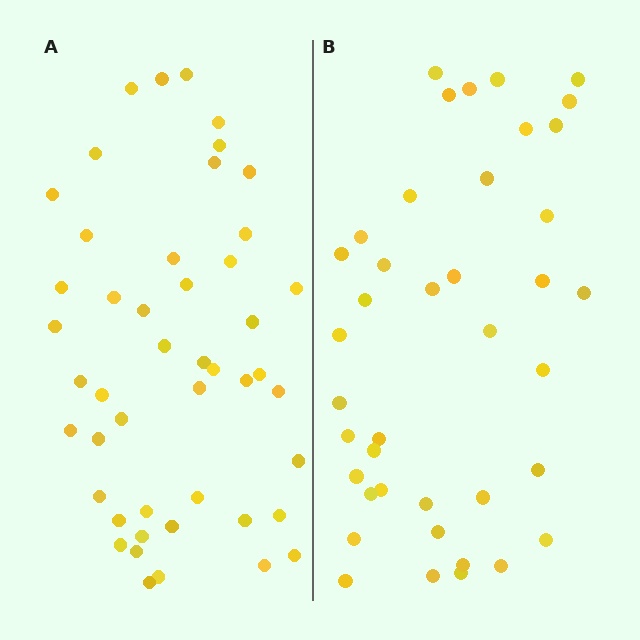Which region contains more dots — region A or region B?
Region A (the left region) has more dots.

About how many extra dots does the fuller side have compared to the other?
Region A has roughly 8 or so more dots than region B.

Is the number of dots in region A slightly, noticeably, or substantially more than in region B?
Region A has only slightly more — the two regions are fairly close. The ratio is roughly 1.2 to 1.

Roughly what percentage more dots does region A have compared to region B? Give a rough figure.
About 20% more.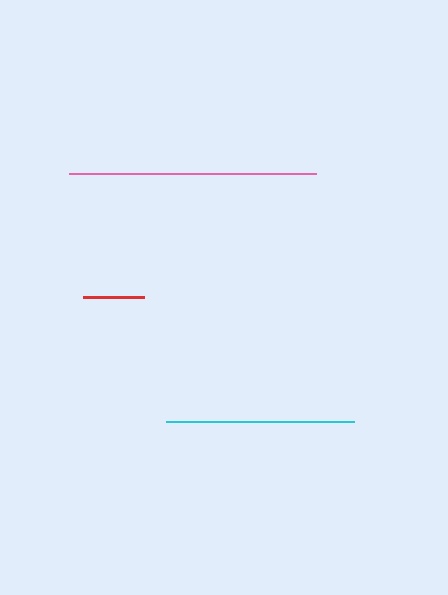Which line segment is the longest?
The pink line is the longest at approximately 247 pixels.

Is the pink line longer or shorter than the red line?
The pink line is longer than the red line.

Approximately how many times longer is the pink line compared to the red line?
The pink line is approximately 4.1 times the length of the red line.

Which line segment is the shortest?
The red line is the shortest at approximately 61 pixels.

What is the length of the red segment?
The red segment is approximately 61 pixels long.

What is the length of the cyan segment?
The cyan segment is approximately 188 pixels long.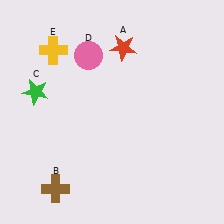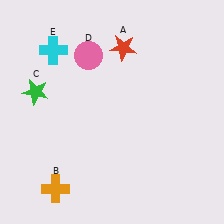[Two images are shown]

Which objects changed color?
B changed from brown to orange. E changed from yellow to cyan.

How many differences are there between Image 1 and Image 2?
There are 2 differences between the two images.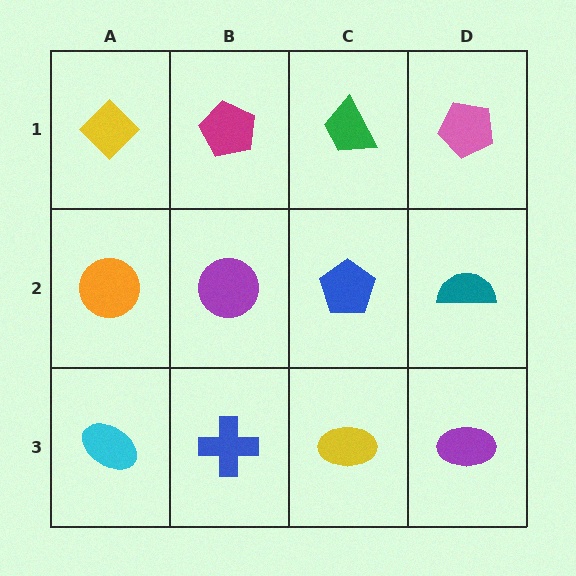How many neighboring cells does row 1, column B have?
3.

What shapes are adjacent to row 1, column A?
An orange circle (row 2, column A), a magenta pentagon (row 1, column B).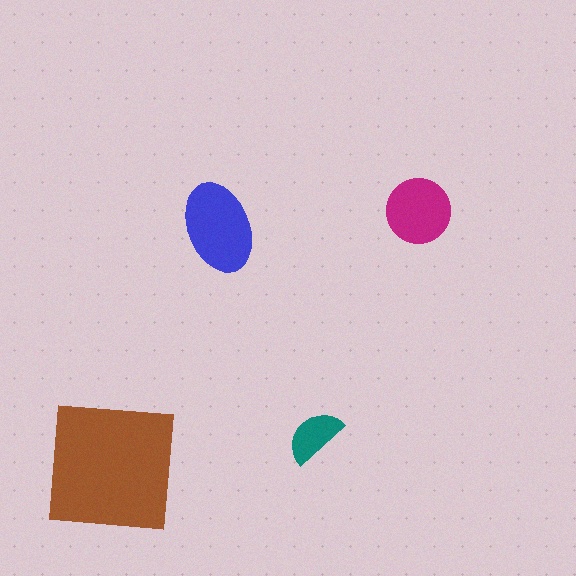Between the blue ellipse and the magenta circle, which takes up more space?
The blue ellipse.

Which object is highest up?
The magenta circle is topmost.